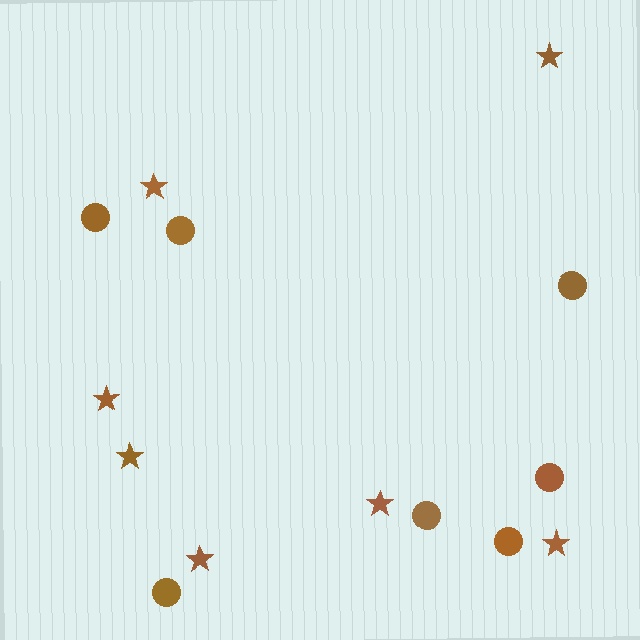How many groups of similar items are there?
There are 2 groups: one group of stars (7) and one group of circles (7).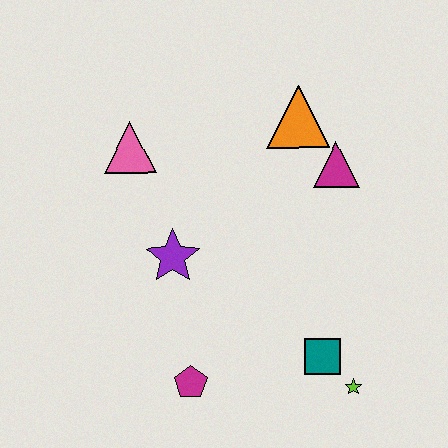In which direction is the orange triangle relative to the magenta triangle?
The orange triangle is above the magenta triangle.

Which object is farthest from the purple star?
The lime star is farthest from the purple star.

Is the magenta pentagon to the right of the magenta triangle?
No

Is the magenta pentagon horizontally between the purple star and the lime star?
Yes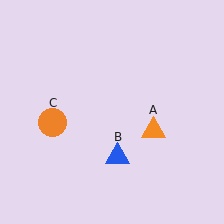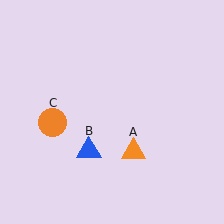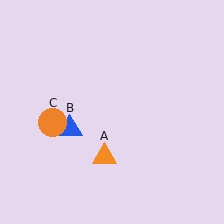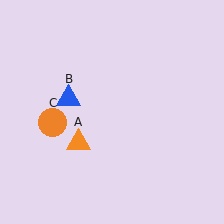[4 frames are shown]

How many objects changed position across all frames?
2 objects changed position: orange triangle (object A), blue triangle (object B).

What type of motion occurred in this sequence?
The orange triangle (object A), blue triangle (object B) rotated clockwise around the center of the scene.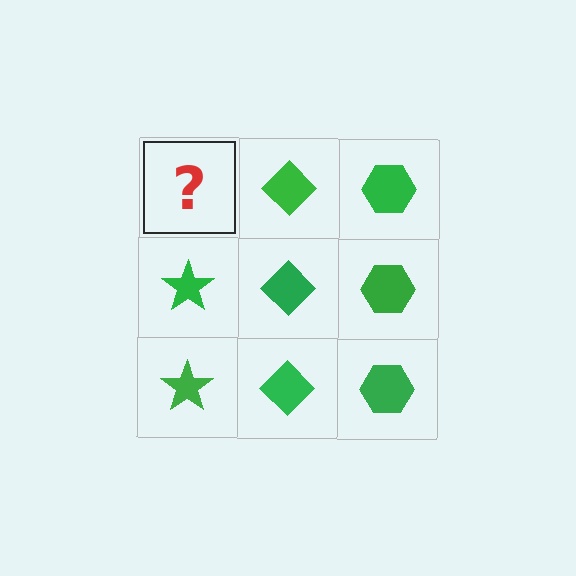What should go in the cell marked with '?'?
The missing cell should contain a green star.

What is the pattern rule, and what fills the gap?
The rule is that each column has a consistent shape. The gap should be filled with a green star.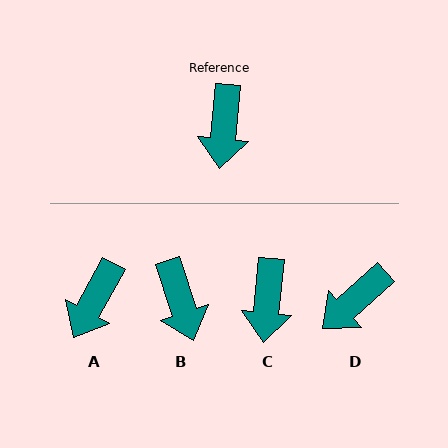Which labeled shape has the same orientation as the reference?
C.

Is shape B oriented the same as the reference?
No, it is off by about 23 degrees.